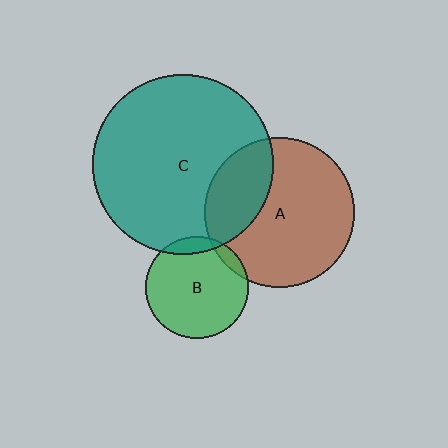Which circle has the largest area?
Circle C (teal).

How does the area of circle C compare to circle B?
Approximately 3.1 times.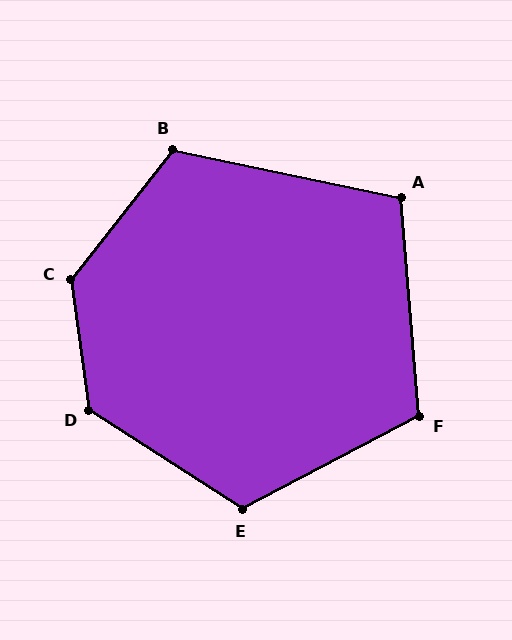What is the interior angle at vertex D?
Approximately 131 degrees (obtuse).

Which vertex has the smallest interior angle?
A, at approximately 107 degrees.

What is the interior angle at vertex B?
Approximately 116 degrees (obtuse).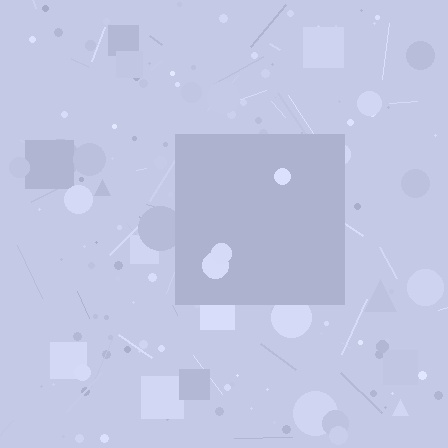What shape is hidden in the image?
A square is hidden in the image.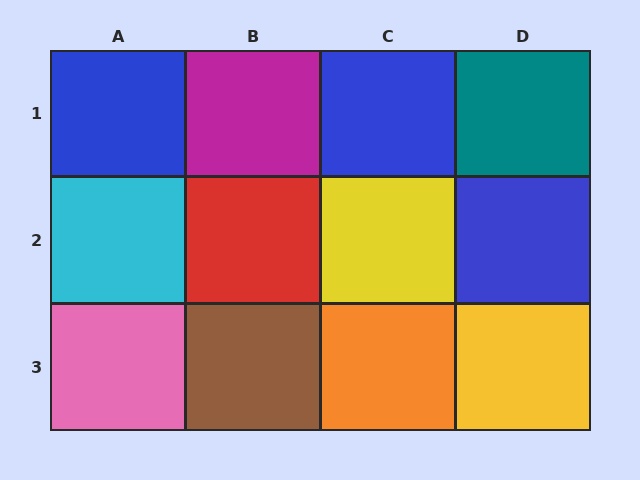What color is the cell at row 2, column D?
Blue.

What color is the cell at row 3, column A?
Pink.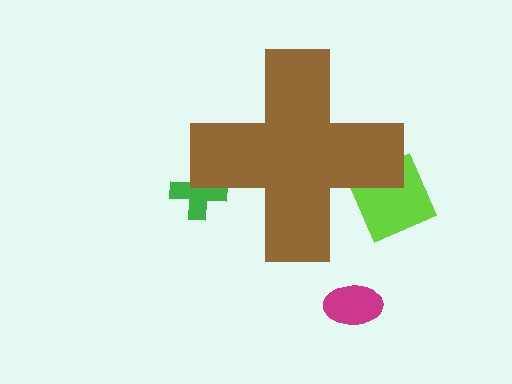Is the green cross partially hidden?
Yes, the green cross is partially hidden behind the brown cross.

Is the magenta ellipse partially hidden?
No, the magenta ellipse is fully visible.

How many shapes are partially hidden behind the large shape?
2 shapes are partially hidden.